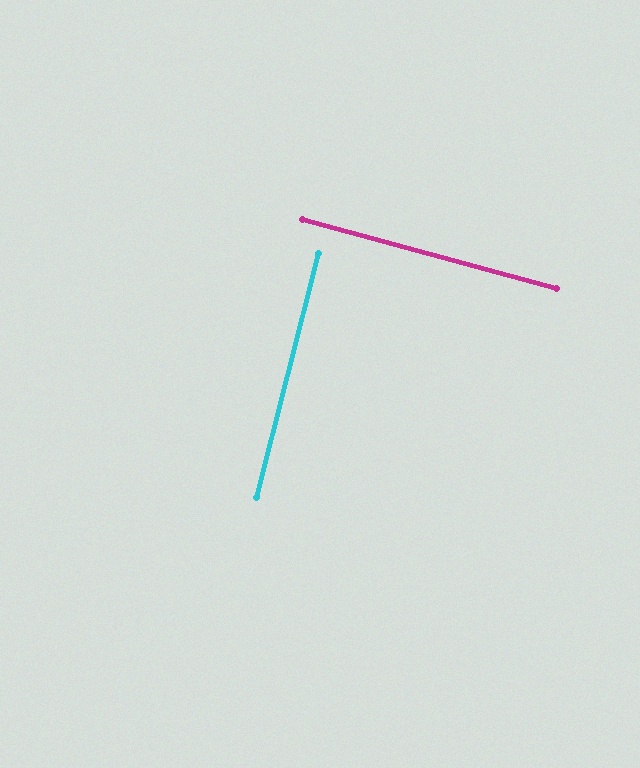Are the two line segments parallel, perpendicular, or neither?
Perpendicular — they meet at approximately 89°.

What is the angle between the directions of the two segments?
Approximately 89 degrees.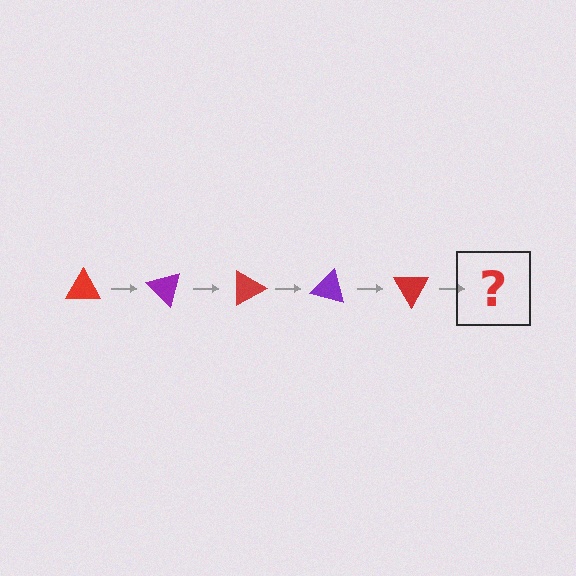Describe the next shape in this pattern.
It should be a purple triangle, rotated 225 degrees from the start.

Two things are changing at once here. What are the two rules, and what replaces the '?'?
The two rules are that it rotates 45 degrees each step and the color cycles through red and purple. The '?' should be a purple triangle, rotated 225 degrees from the start.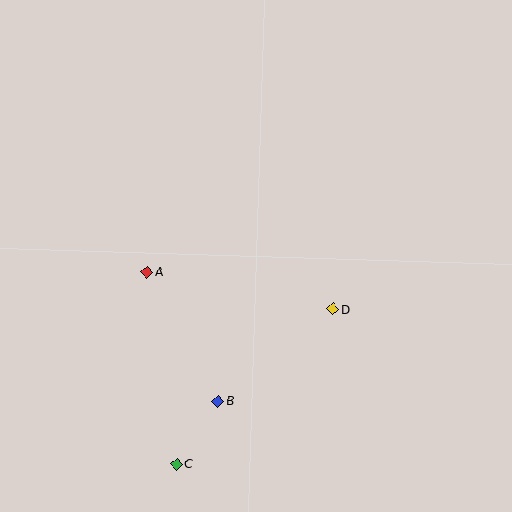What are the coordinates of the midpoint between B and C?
The midpoint between B and C is at (197, 432).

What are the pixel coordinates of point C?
Point C is at (177, 464).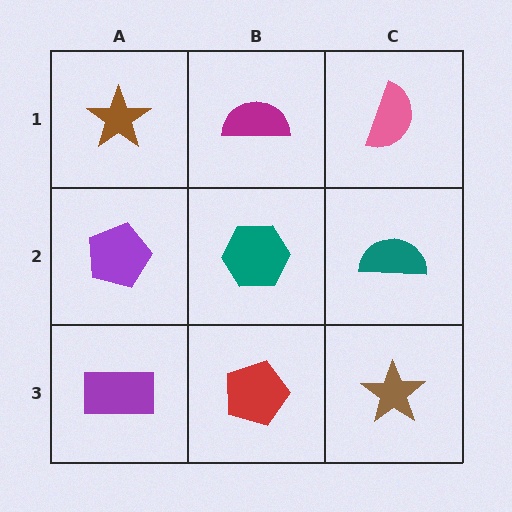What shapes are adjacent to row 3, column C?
A teal semicircle (row 2, column C), a red pentagon (row 3, column B).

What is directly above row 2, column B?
A magenta semicircle.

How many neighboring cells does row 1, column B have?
3.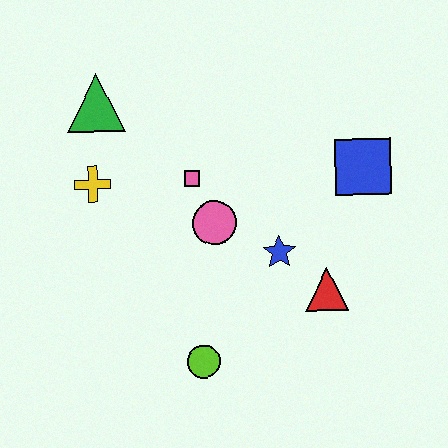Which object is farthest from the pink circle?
The green triangle is farthest from the pink circle.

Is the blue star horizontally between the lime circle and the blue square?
Yes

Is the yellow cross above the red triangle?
Yes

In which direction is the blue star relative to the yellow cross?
The blue star is to the right of the yellow cross.